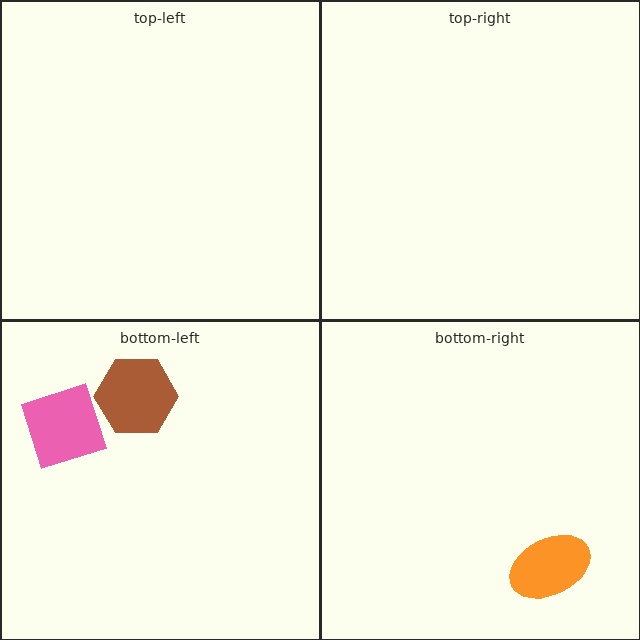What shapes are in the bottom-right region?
The orange ellipse.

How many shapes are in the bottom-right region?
1.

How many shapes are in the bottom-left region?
2.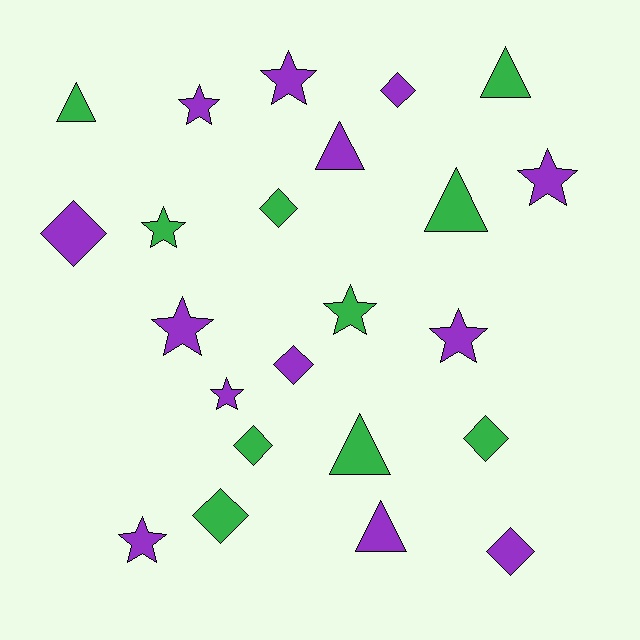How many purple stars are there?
There are 7 purple stars.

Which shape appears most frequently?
Star, with 9 objects.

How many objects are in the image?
There are 23 objects.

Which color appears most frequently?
Purple, with 13 objects.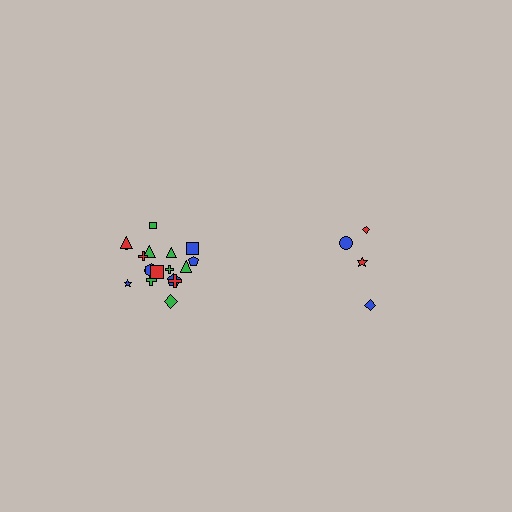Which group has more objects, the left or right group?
The left group.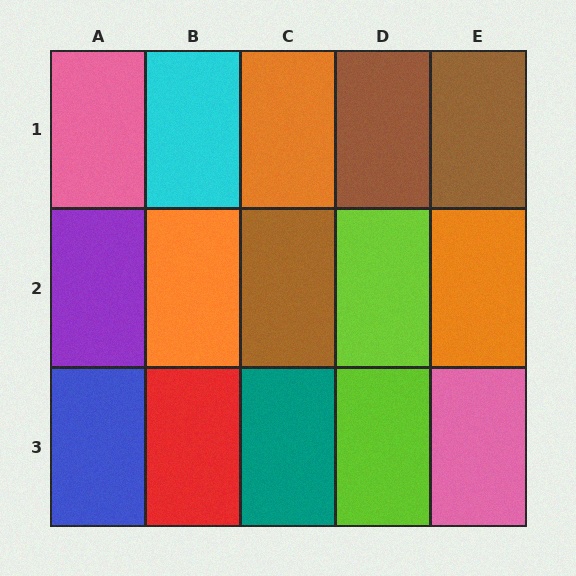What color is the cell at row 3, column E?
Pink.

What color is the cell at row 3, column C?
Teal.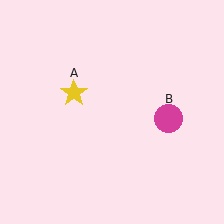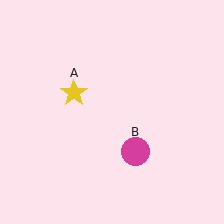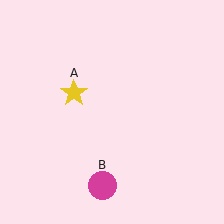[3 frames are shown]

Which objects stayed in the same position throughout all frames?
Yellow star (object A) remained stationary.